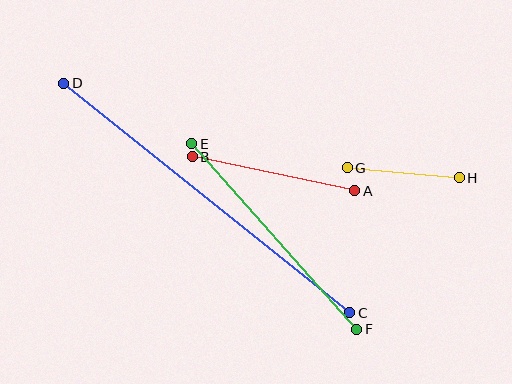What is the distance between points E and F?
The distance is approximately 248 pixels.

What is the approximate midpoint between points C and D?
The midpoint is at approximately (207, 198) pixels.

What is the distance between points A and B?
The distance is approximately 166 pixels.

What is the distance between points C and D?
The distance is approximately 367 pixels.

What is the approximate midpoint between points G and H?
The midpoint is at approximately (403, 173) pixels.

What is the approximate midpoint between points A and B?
The midpoint is at approximately (273, 174) pixels.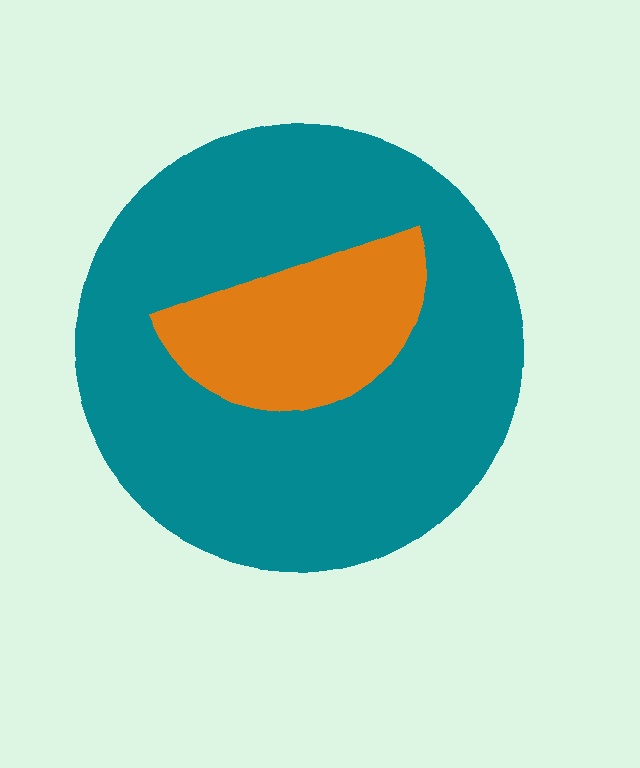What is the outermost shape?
The teal circle.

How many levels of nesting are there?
2.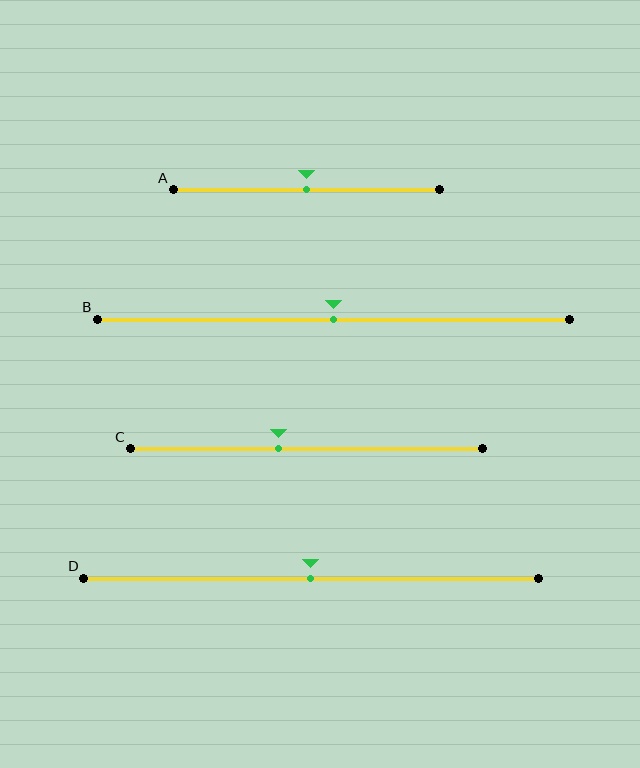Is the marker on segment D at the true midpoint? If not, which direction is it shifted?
Yes, the marker on segment D is at the true midpoint.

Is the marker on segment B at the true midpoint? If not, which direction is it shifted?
Yes, the marker on segment B is at the true midpoint.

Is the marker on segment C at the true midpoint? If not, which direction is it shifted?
No, the marker on segment C is shifted to the left by about 8% of the segment length.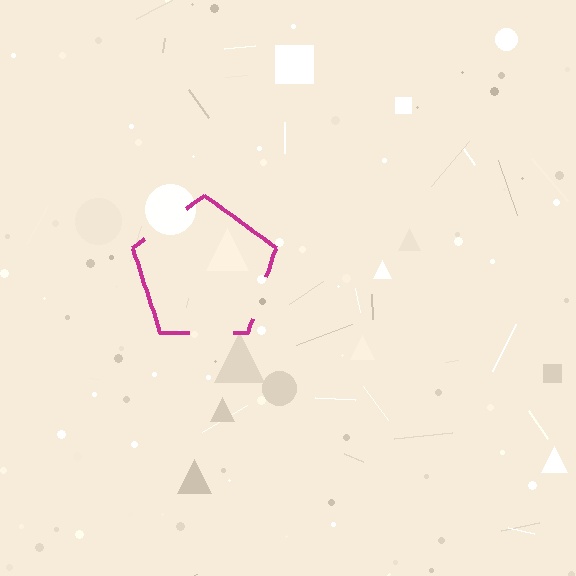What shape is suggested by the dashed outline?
The dashed outline suggests a pentagon.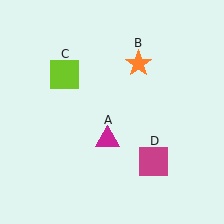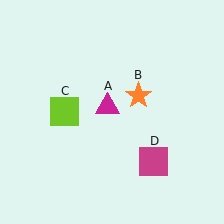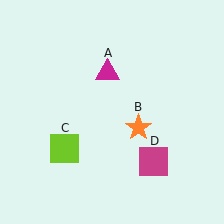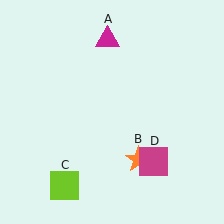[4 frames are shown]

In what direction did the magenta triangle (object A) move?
The magenta triangle (object A) moved up.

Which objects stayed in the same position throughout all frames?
Magenta square (object D) remained stationary.